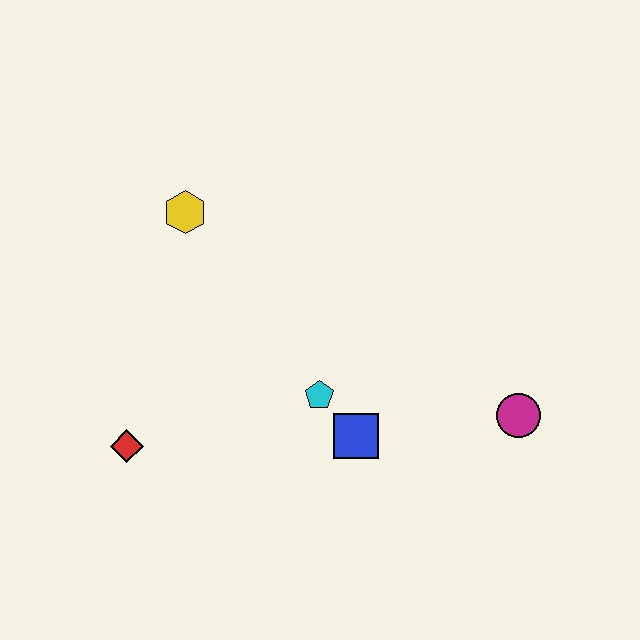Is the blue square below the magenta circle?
Yes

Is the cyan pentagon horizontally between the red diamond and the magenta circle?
Yes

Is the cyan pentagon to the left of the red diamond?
No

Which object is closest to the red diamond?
The cyan pentagon is closest to the red diamond.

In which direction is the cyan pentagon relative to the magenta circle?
The cyan pentagon is to the left of the magenta circle.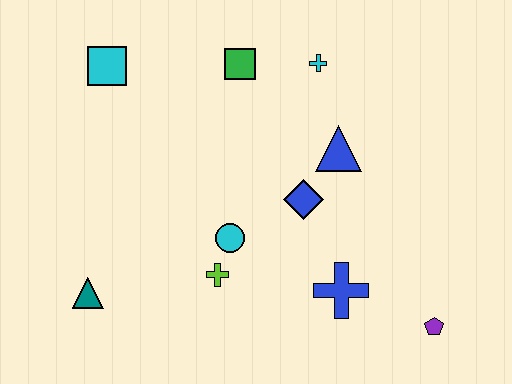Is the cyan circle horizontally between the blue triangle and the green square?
No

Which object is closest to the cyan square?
The green square is closest to the cyan square.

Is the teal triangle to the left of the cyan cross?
Yes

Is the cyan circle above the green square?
No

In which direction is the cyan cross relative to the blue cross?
The cyan cross is above the blue cross.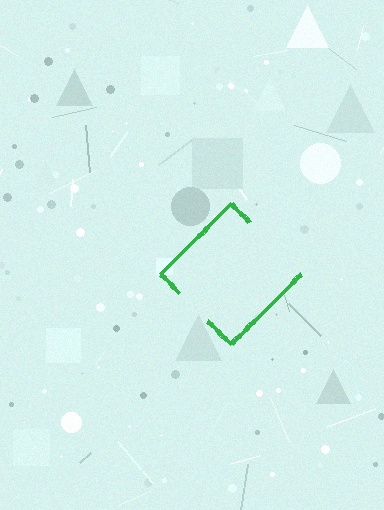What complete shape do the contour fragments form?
The contour fragments form a diamond.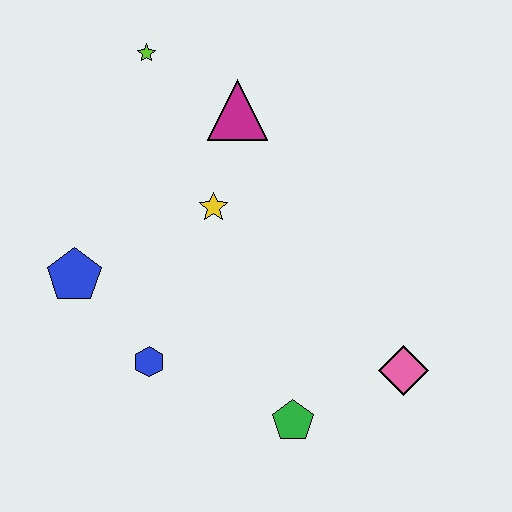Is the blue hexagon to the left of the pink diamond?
Yes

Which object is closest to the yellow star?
The magenta triangle is closest to the yellow star.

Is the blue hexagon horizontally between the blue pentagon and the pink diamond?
Yes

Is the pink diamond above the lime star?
No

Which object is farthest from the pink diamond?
The lime star is farthest from the pink diamond.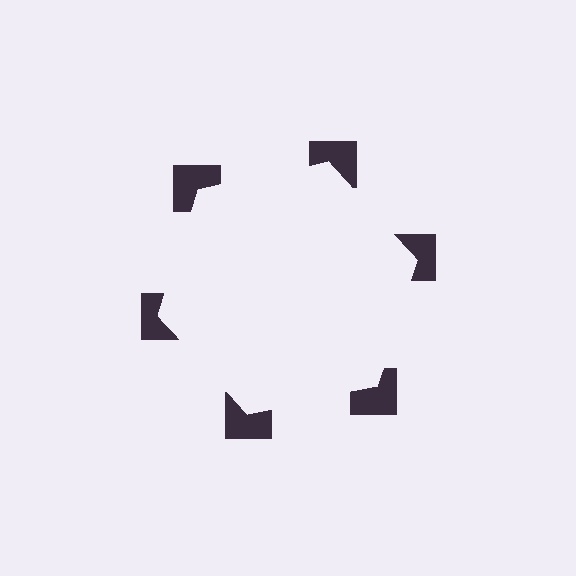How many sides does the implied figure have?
6 sides.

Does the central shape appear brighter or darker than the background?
It typically appears slightly brighter than the background, even though no actual brightness change is drawn.